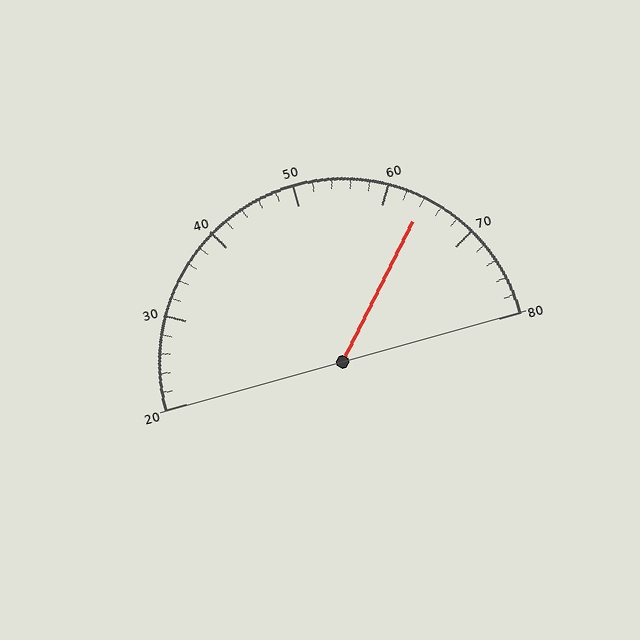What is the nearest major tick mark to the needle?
The nearest major tick mark is 60.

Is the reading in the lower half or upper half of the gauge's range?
The reading is in the upper half of the range (20 to 80).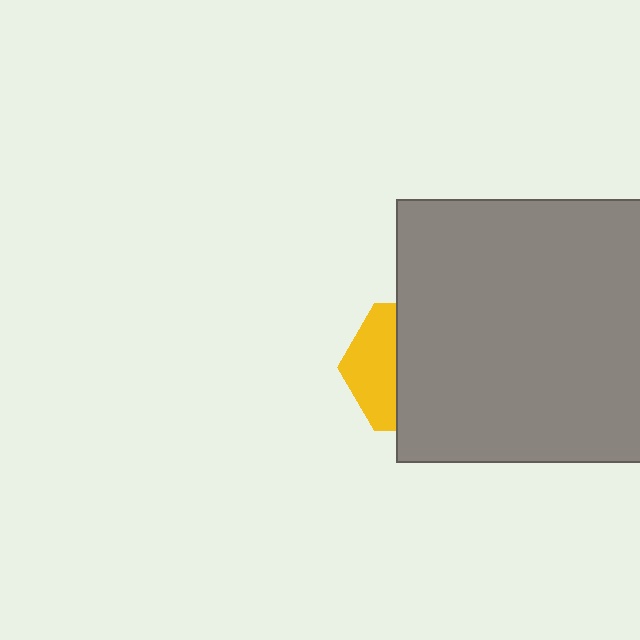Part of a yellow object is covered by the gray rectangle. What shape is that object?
It is a hexagon.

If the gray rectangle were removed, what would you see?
You would see the complete yellow hexagon.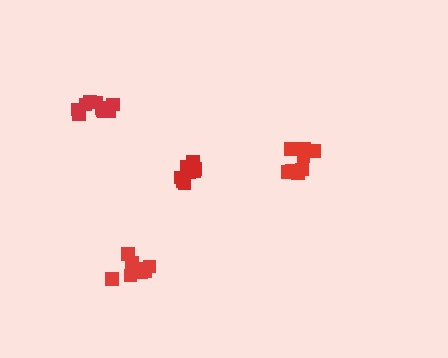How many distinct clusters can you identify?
There are 4 distinct clusters.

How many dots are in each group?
Group 1: 8 dots, Group 2: 9 dots, Group 3: 11 dots, Group 4: 8 dots (36 total).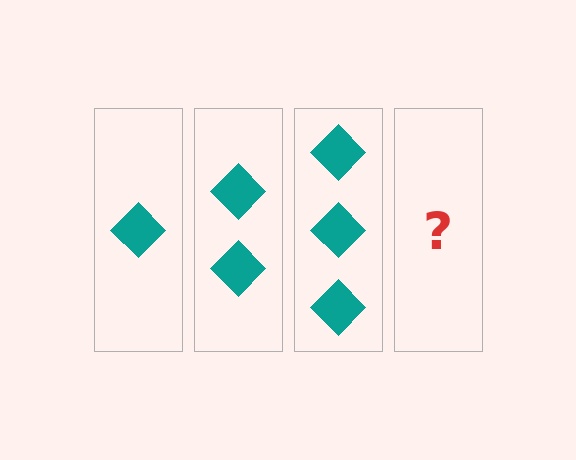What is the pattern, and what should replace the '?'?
The pattern is that each step adds one more diamond. The '?' should be 4 diamonds.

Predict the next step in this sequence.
The next step is 4 diamonds.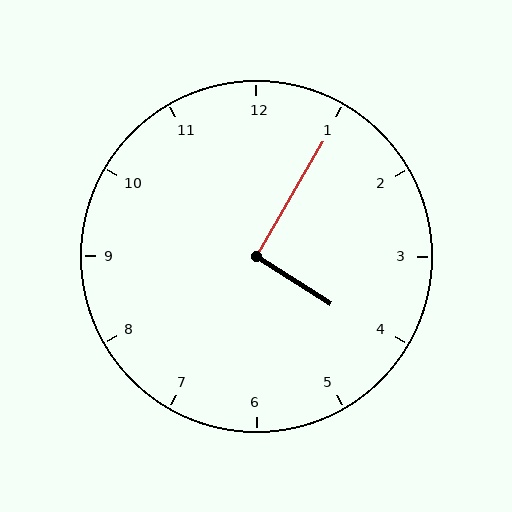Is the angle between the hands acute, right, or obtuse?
It is right.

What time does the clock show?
4:05.